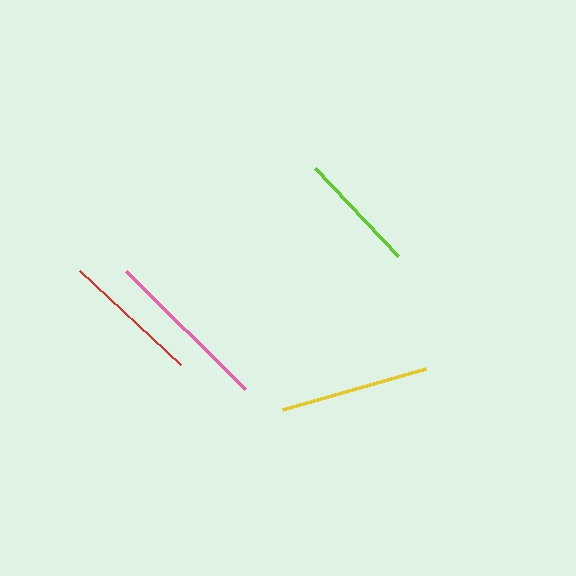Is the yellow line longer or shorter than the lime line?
The yellow line is longer than the lime line.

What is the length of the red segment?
The red segment is approximately 138 pixels long.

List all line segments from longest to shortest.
From longest to shortest: pink, yellow, red, lime.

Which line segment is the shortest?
The lime line is the shortest at approximately 120 pixels.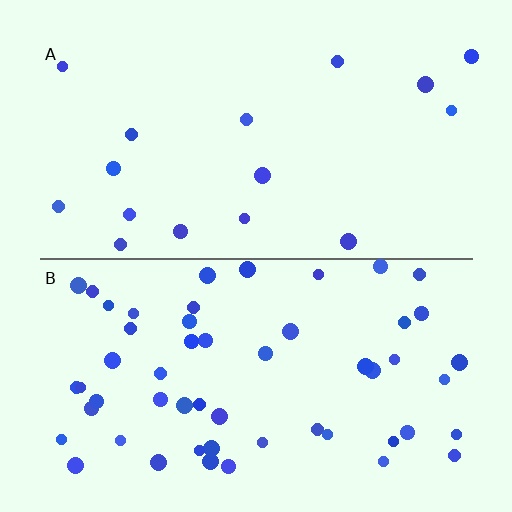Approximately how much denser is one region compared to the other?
Approximately 3.4× — region B over region A.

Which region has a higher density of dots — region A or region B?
B (the bottom).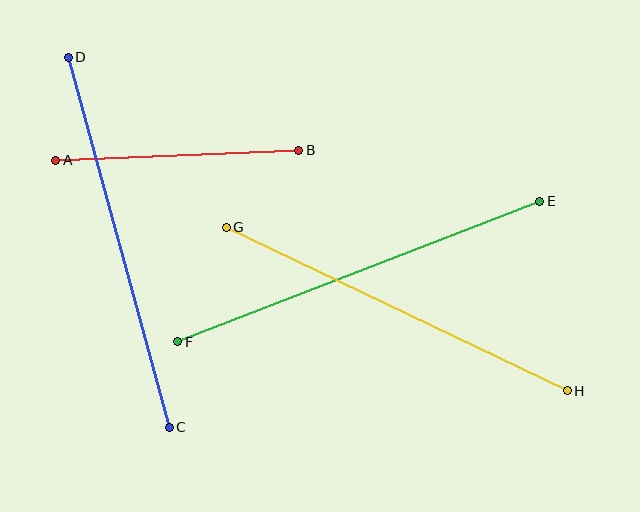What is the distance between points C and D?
The distance is approximately 383 pixels.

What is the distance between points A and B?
The distance is approximately 243 pixels.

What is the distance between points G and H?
The distance is approximately 378 pixels.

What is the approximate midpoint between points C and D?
The midpoint is at approximately (119, 242) pixels.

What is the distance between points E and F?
The distance is approximately 388 pixels.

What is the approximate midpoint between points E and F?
The midpoint is at approximately (359, 271) pixels.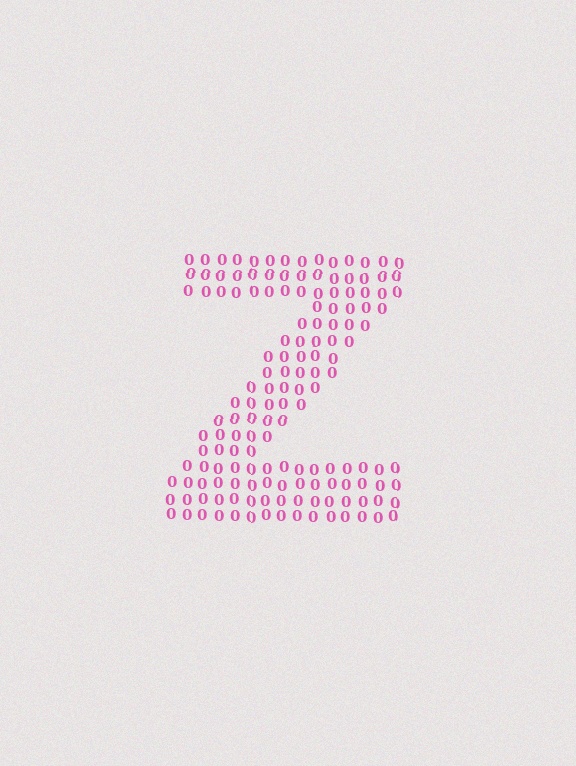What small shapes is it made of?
It is made of small digit 0's.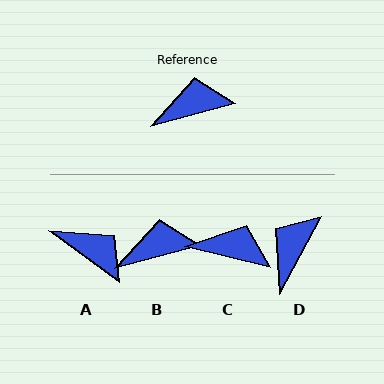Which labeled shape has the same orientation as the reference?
B.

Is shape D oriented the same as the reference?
No, it is off by about 46 degrees.